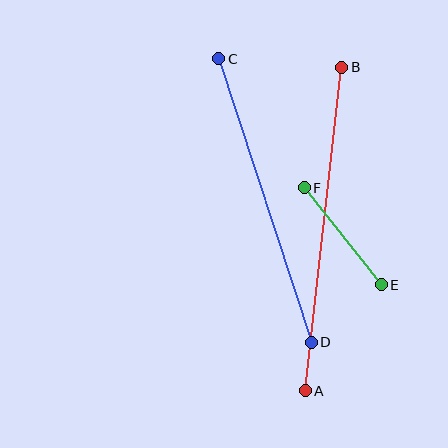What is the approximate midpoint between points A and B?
The midpoint is at approximately (323, 229) pixels.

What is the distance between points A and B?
The distance is approximately 325 pixels.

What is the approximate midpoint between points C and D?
The midpoint is at approximately (265, 200) pixels.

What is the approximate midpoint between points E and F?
The midpoint is at approximately (343, 236) pixels.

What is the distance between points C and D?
The distance is approximately 298 pixels.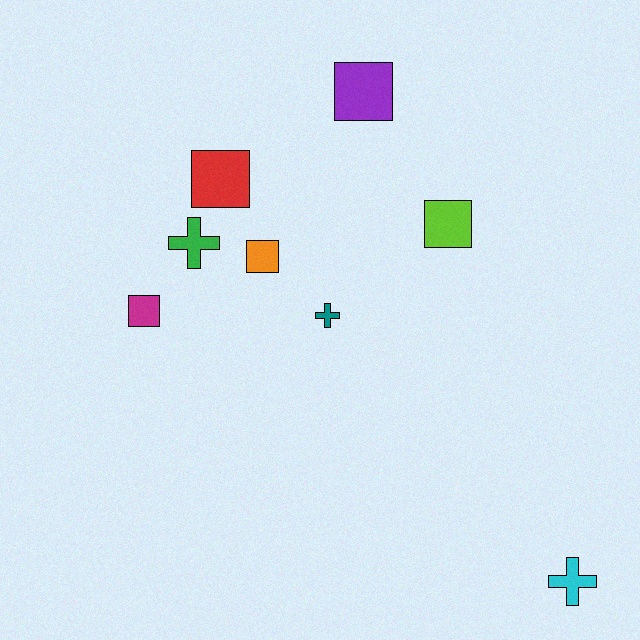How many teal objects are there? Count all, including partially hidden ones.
There is 1 teal object.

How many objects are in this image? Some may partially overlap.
There are 8 objects.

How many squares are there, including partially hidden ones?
There are 5 squares.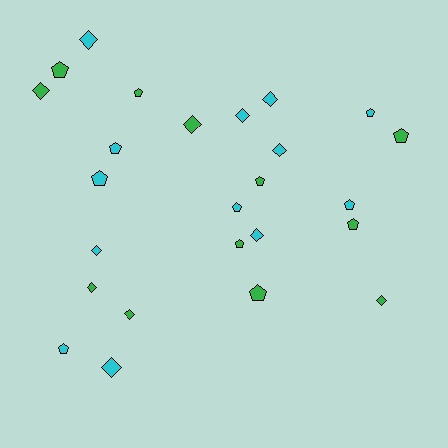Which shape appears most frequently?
Pentagon, with 13 objects.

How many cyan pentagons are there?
There are 6 cyan pentagons.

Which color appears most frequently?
Cyan, with 13 objects.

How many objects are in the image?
There are 25 objects.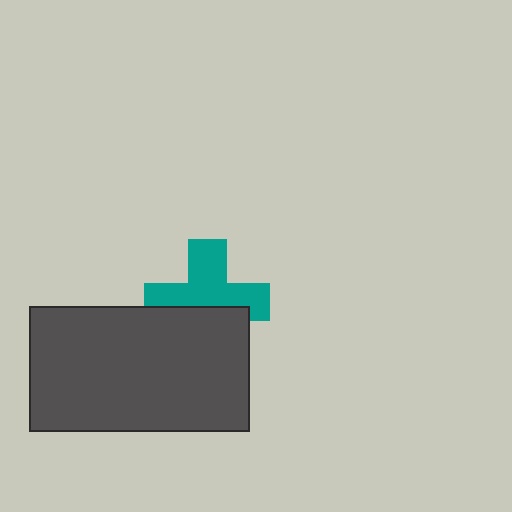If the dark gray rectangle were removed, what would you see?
You would see the complete teal cross.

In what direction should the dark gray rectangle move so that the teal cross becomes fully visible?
The dark gray rectangle should move down. That is the shortest direction to clear the overlap and leave the teal cross fully visible.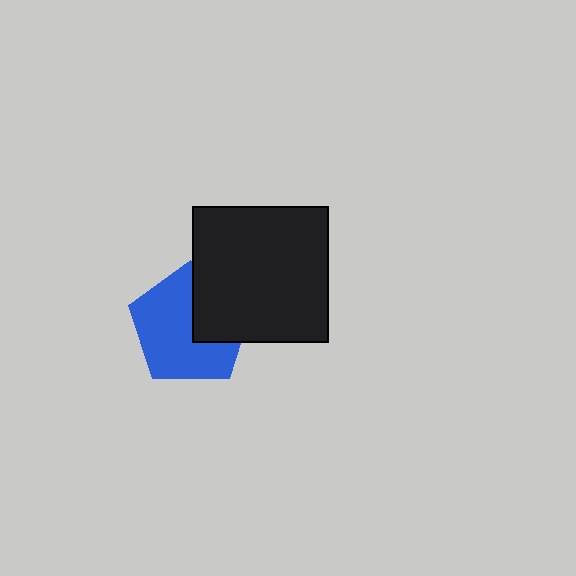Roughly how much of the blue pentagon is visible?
Most of it is visible (roughly 66%).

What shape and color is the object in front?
The object in front is a black square.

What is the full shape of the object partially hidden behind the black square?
The partially hidden object is a blue pentagon.